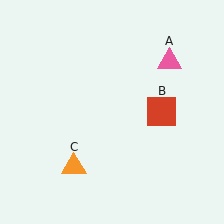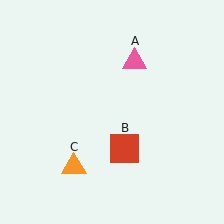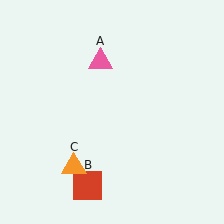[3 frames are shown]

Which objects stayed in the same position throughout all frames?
Orange triangle (object C) remained stationary.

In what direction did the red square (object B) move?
The red square (object B) moved down and to the left.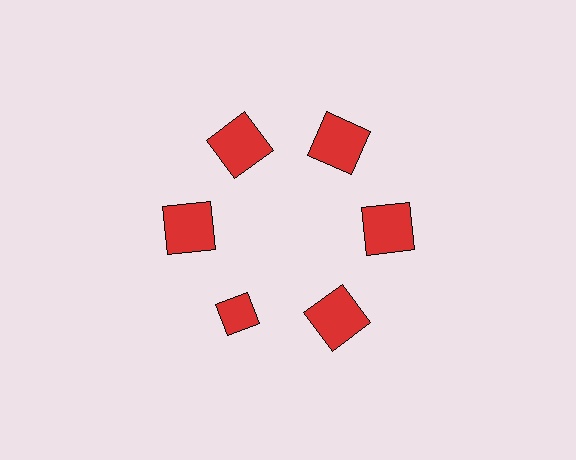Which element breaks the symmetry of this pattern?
The red diamond at roughly the 7 o'clock position breaks the symmetry. All other shapes are red squares.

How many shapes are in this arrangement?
There are 6 shapes arranged in a ring pattern.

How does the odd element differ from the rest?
It has a different shape: diamond instead of square.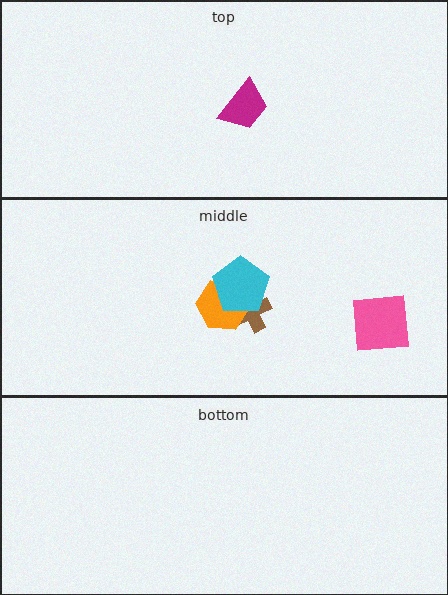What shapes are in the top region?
The magenta trapezoid.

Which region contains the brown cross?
The middle region.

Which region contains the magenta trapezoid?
The top region.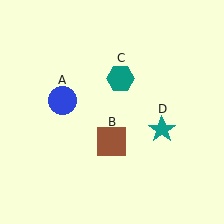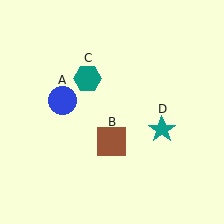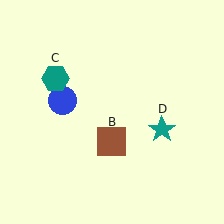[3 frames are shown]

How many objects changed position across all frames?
1 object changed position: teal hexagon (object C).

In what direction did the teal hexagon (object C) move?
The teal hexagon (object C) moved left.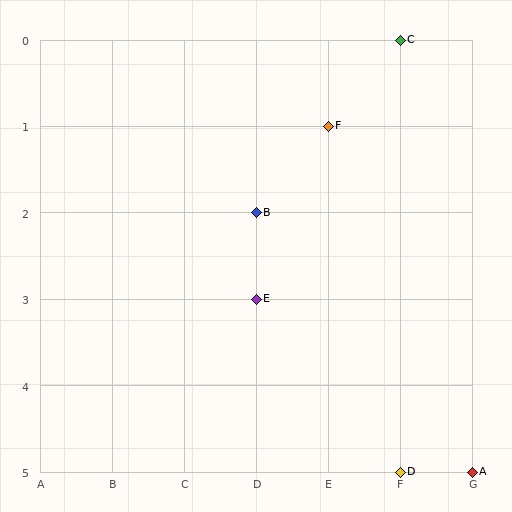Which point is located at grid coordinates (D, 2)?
Point B is at (D, 2).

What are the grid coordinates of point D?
Point D is at grid coordinates (F, 5).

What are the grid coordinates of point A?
Point A is at grid coordinates (G, 5).